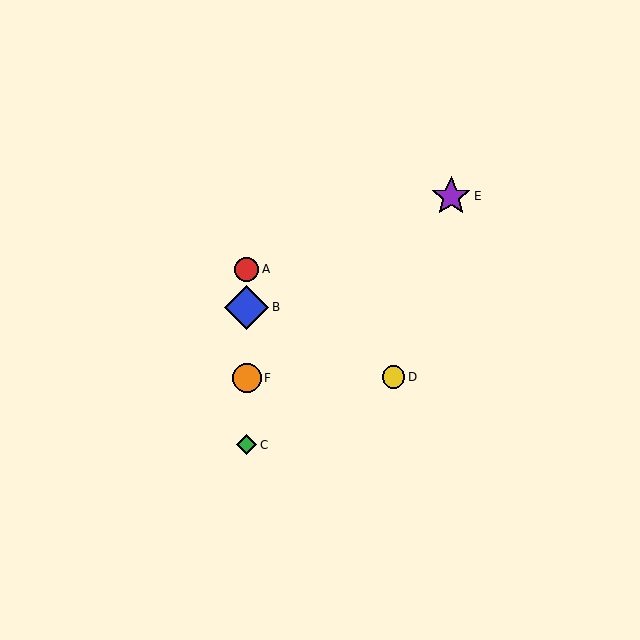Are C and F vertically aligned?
Yes, both are at x≈247.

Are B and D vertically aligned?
No, B is at x≈247 and D is at x≈393.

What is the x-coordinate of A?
Object A is at x≈247.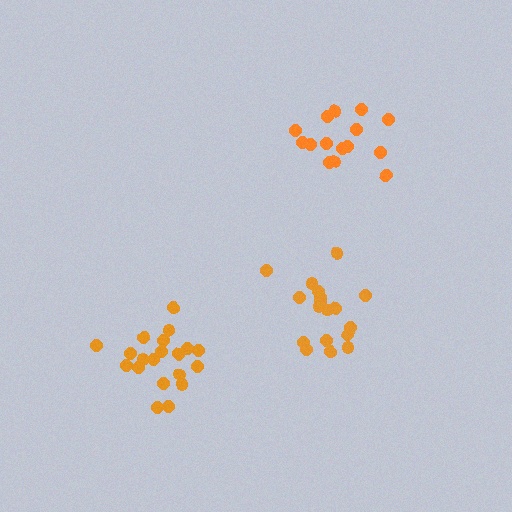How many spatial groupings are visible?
There are 3 spatial groupings.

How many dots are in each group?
Group 1: 20 dots, Group 2: 18 dots, Group 3: 15 dots (53 total).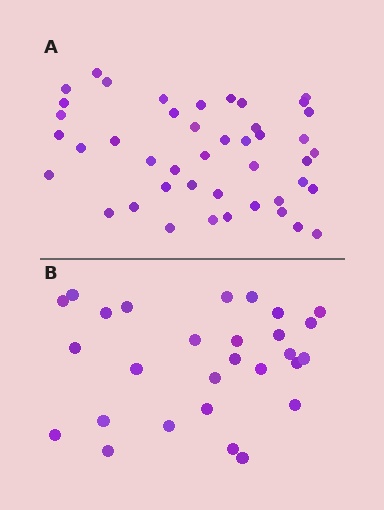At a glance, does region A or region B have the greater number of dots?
Region A (the top region) has more dots.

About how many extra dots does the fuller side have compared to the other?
Region A has approximately 15 more dots than region B.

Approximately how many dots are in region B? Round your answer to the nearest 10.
About 30 dots. (The exact count is 28, which rounds to 30.)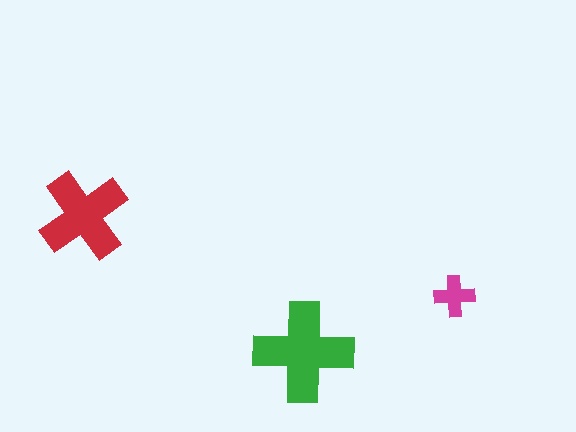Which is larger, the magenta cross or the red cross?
The red one.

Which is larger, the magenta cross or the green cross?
The green one.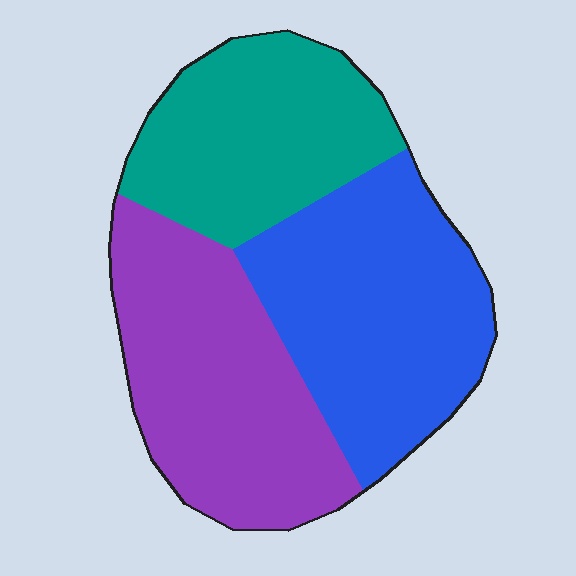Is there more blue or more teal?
Blue.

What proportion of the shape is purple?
Purple covers 35% of the shape.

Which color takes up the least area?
Teal, at roughly 30%.